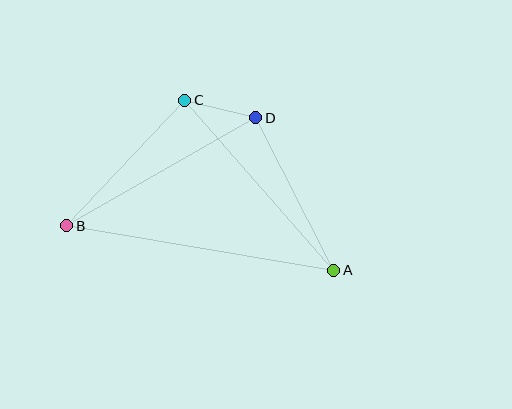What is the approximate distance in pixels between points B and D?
The distance between B and D is approximately 217 pixels.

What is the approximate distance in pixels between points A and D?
The distance between A and D is approximately 171 pixels.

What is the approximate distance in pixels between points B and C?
The distance between B and C is approximately 172 pixels.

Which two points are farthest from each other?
Points A and B are farthest from each other.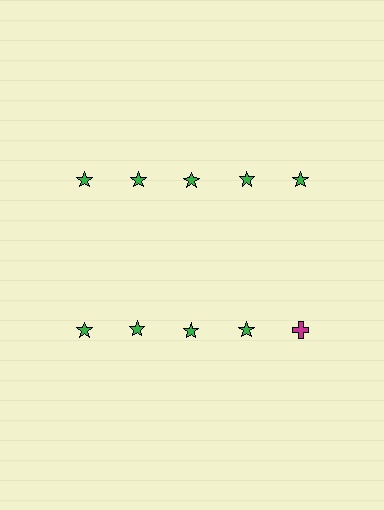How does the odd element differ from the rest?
It differs in both color (magenta instead of green) and shape (cross instead of star).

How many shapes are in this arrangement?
There are 10 shapes arranged in a grid pattern.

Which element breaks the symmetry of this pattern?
The magenta cross in the second row, rightmost column breaks the symmetry. All other shapes are green stars.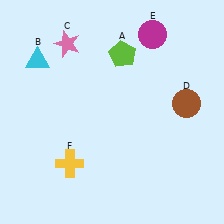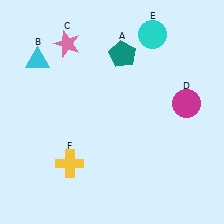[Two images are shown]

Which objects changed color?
A changed from lime to teal. D changed from brown to magenta. E changed from magenta to cyan.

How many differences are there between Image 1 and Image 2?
There are 3 differences between the two images.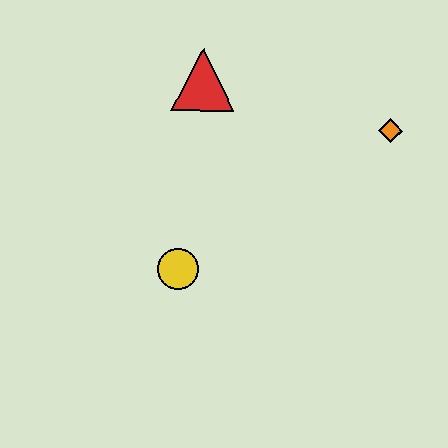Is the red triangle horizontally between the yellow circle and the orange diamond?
Yes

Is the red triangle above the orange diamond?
Yes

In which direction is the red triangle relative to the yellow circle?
The red triangle is above the yellow circle.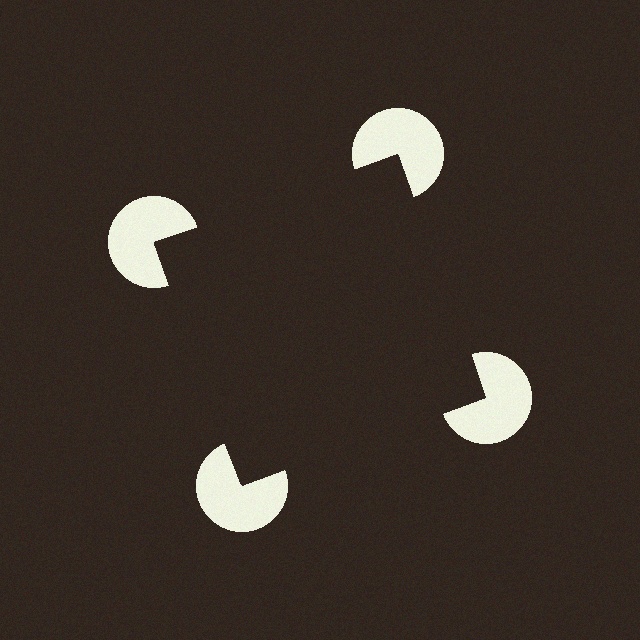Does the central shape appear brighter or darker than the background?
It typically appears slightly darker than the background, even though no actual brightness change is drawn.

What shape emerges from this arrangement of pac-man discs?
An illusory square — its edges are inferred from the aligned wedge cuts in the pac-man discs, not physically drawn.